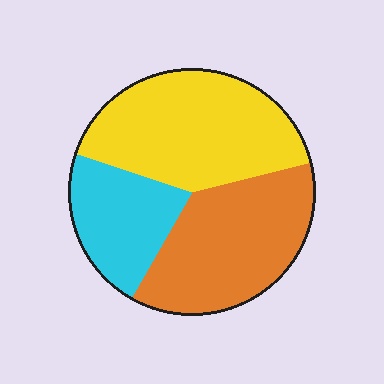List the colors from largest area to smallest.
From largest to smallest: yellow, orange, cyan.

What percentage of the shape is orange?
Orange covers about 35% of the shape.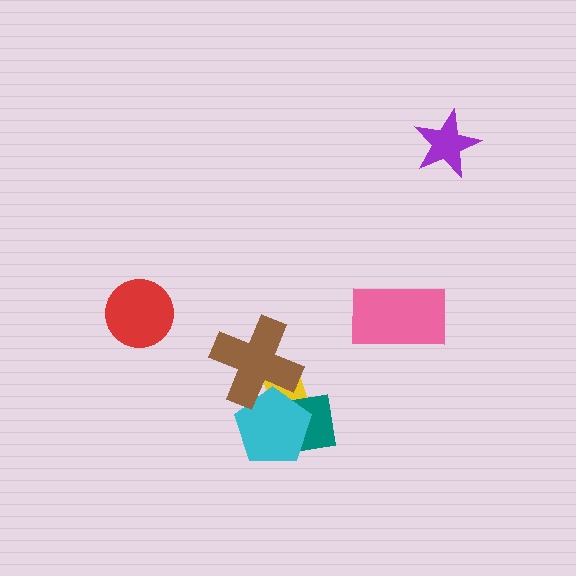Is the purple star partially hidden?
No, no other shape covers it.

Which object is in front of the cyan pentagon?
The brown cross is in front of the cyan pentagon.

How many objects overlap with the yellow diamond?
3 objects overlap with the yellow diamond.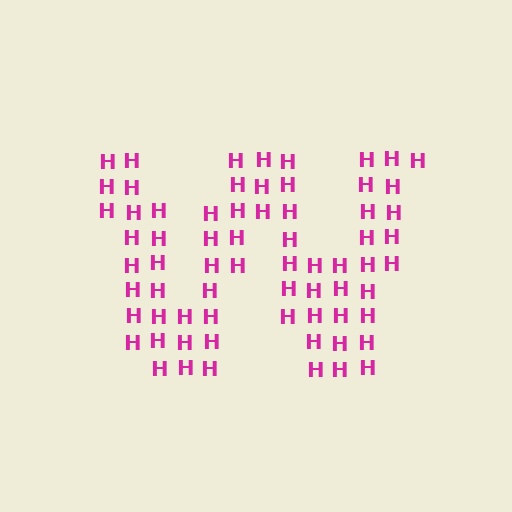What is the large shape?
The large shape is the letter W.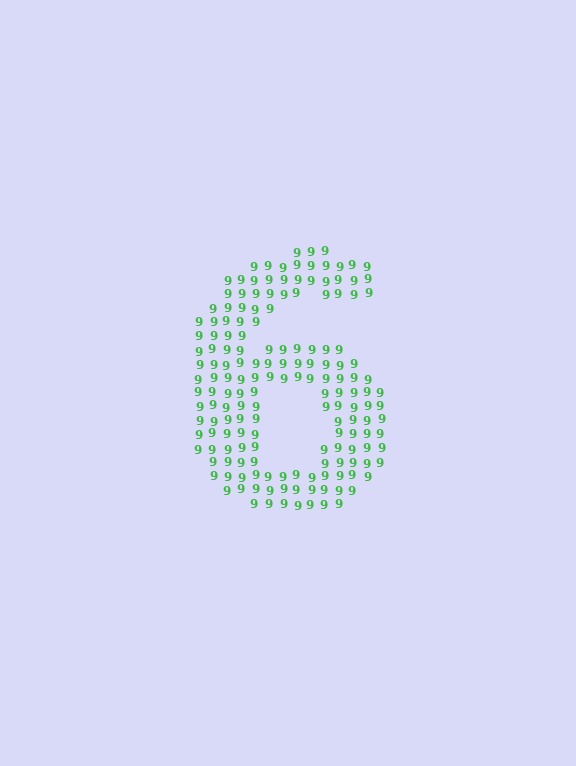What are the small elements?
The small elements are digit 9's.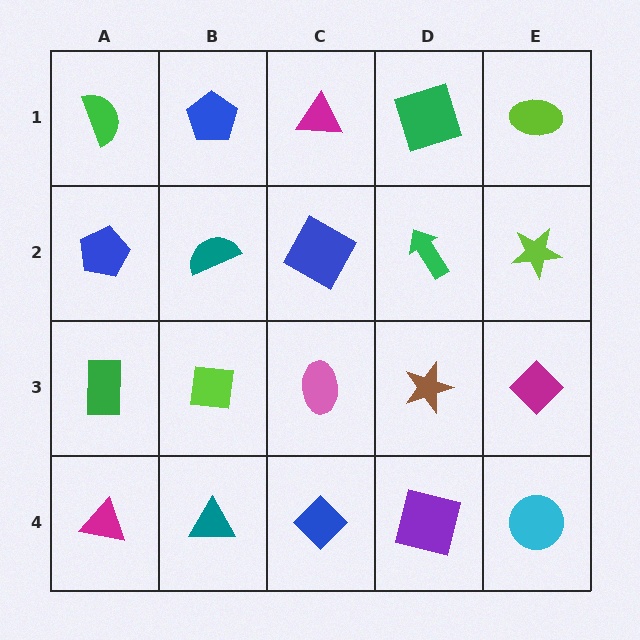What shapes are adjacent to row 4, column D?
A brown star (row 3, column D), a blue diamond (row 4, column C), a cyan circle (row 4, column E).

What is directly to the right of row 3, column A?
A lime square.